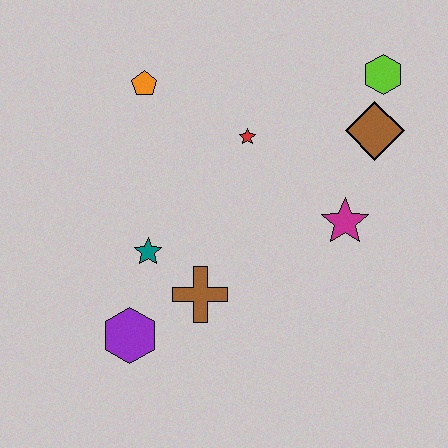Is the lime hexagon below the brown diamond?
No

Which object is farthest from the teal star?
The lime hexagon is farthest from the teal star.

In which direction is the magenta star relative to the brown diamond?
The magenta star is below the brown diamond.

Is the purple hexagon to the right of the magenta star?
No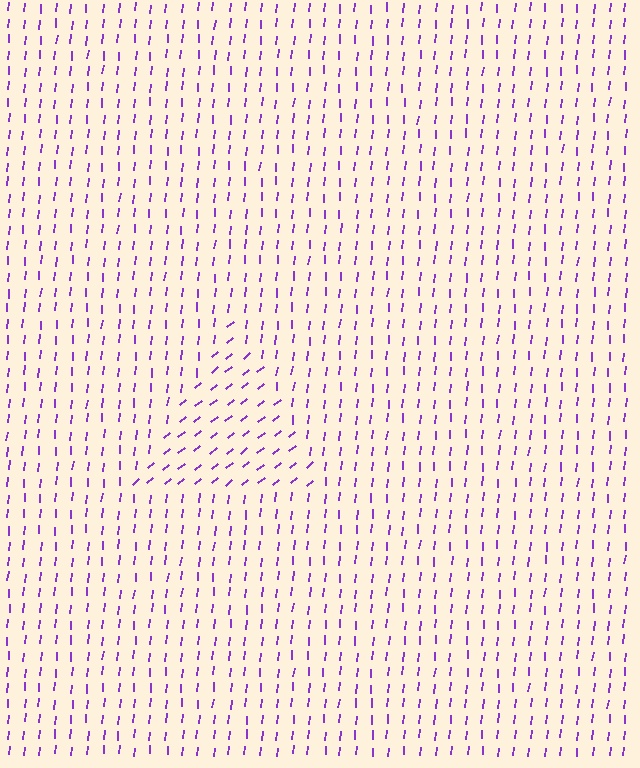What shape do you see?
I see a triangle.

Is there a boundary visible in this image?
Yes, there is a texture boundary formed by a change in line orientation.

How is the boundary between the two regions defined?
The boundary is defined purely by a change in line orientation (approximately 45 degrees difference). All lines are the same color and thickness.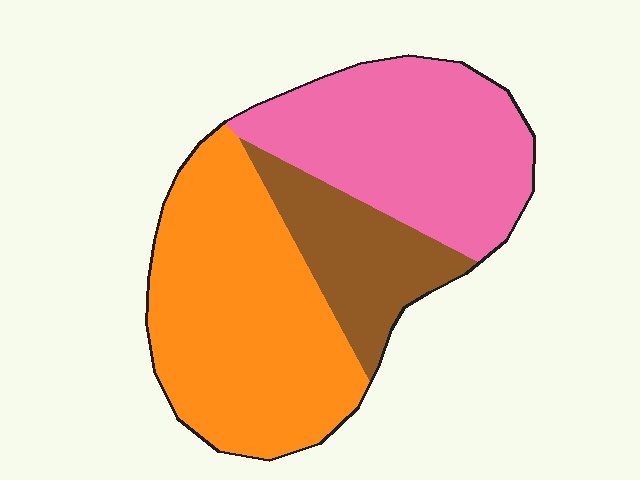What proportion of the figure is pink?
Pink takes up about three eighths (3/8) of the figure.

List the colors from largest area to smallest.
From largest to smallest: orange, pink, brown.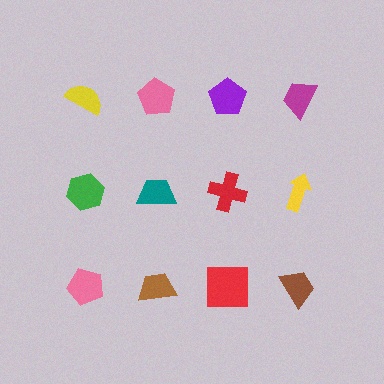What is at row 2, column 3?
A red cross.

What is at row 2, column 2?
A teal trapezoid.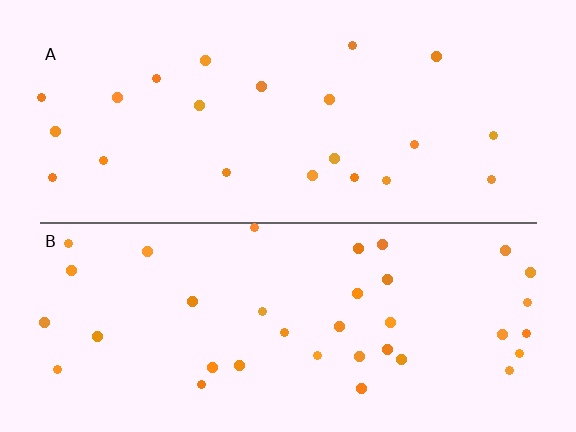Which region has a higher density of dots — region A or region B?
B (the bottom).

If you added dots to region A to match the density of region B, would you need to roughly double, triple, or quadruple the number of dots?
Approximately double.